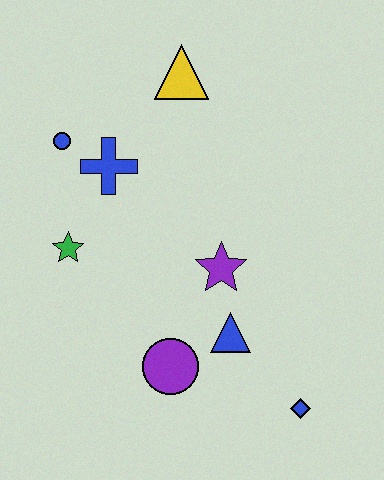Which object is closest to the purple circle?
The blue triangle is closest to the purple circle.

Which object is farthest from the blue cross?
The blue diamond is farthest from the blue cross.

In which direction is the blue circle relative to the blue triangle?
The blue circle is above the blue triangle.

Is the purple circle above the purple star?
No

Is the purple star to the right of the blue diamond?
No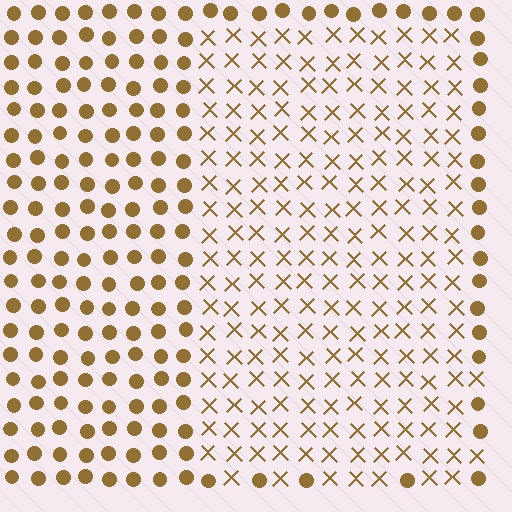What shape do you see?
I see a rectangle.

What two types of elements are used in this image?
The image uses X marks inside the rectangle region and circles outside it.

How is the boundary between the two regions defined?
The boundary is defined by a change in element shape: X marks inside vs. circles outside. All elements share the same color and spacing.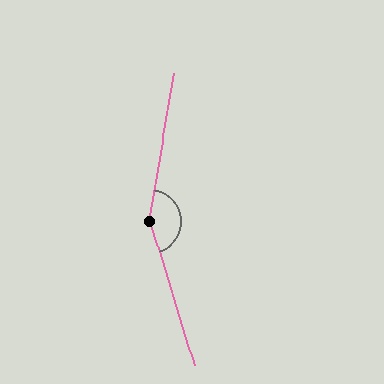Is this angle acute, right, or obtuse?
It is obtuse.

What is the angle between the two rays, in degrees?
Approximately 153 degrees.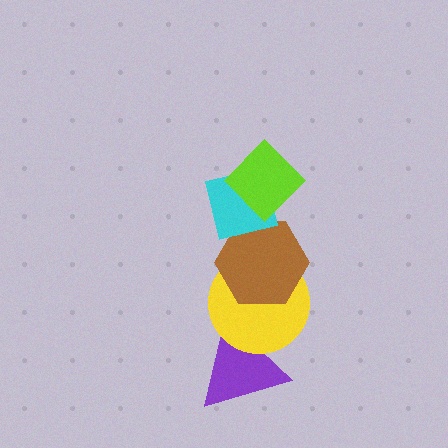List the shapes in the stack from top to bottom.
From top to bottom: the lime diamond, the cyan square, the brown hexagon, the yellow circle, the purple triangle.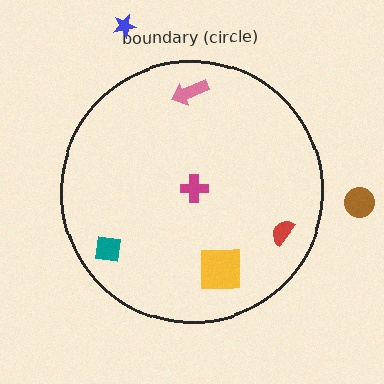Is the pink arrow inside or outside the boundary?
Inside.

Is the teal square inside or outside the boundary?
Inside.